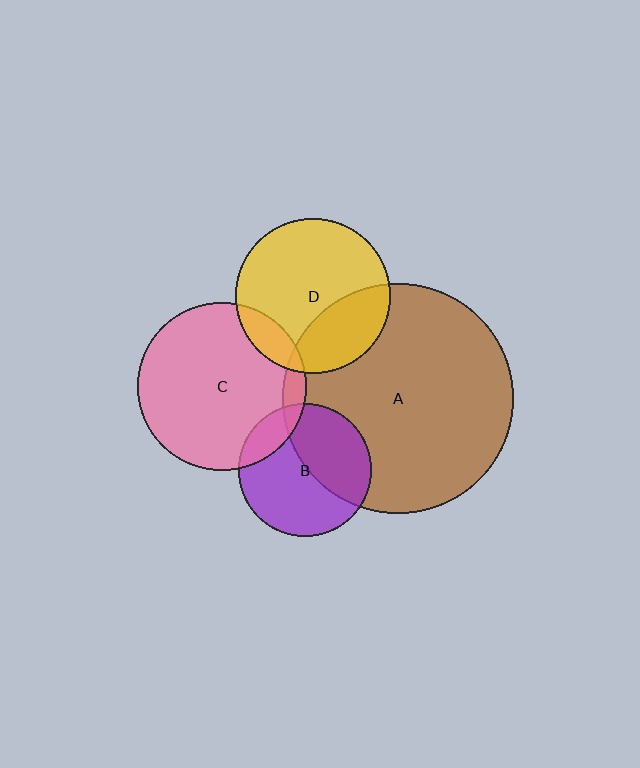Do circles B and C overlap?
Yes.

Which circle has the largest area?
Circle A (brown).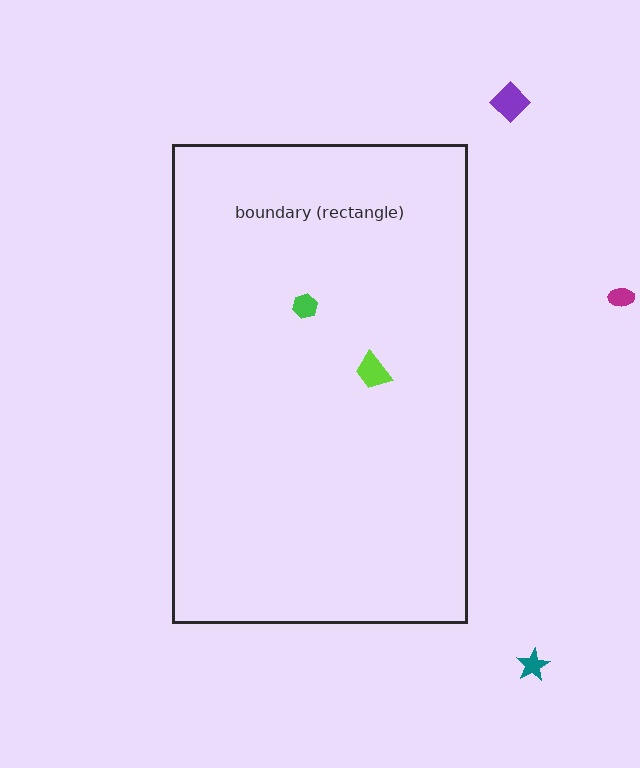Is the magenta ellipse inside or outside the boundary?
Outside.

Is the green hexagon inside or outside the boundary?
Inside.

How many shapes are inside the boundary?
2 inside, 3 outside.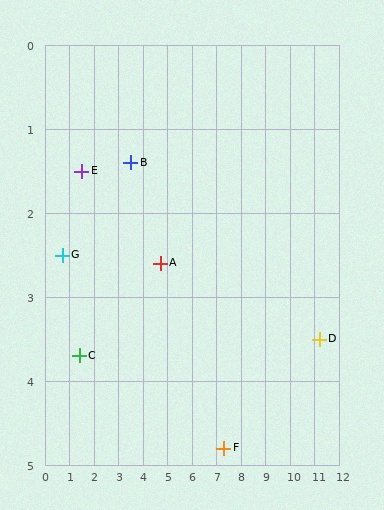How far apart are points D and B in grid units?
Points D and B are about 8.0 grid units apart.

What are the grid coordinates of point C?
Point C is at approximately (1.4, 3.7).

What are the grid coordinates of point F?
Point F is at approximately (7.3, 4.8).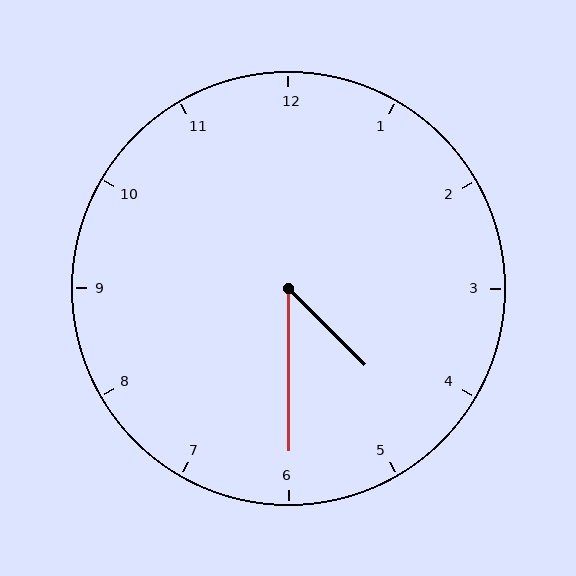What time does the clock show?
4:30.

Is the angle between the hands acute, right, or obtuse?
It is acute.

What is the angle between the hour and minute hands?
Approximately 45 degrees.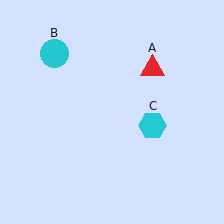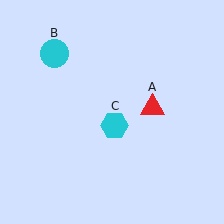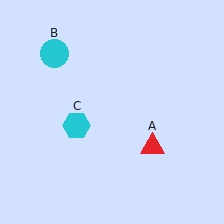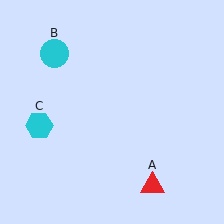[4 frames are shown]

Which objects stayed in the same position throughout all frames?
Cyan circle (object B) remained stationary.